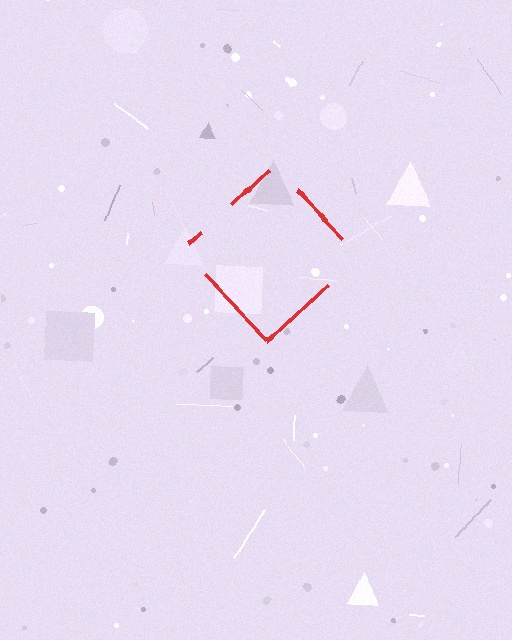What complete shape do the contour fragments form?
The contour fragments form a diamond.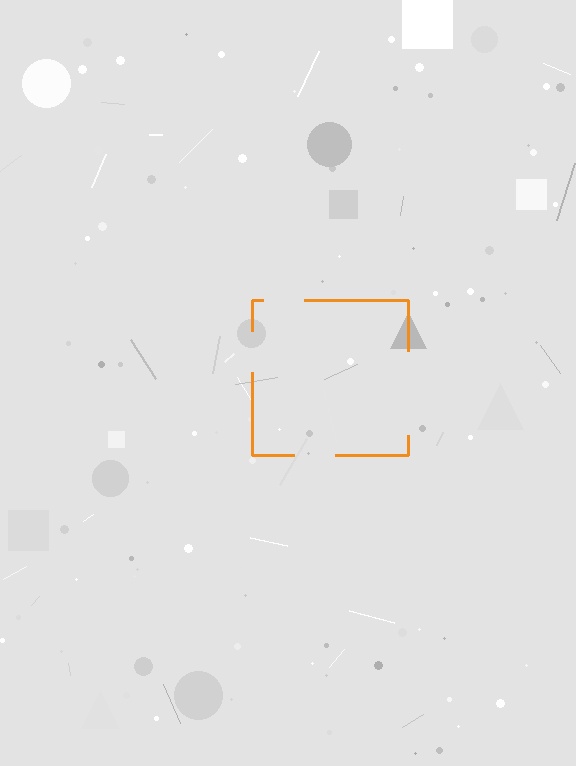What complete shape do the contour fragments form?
The contour fragments form a square.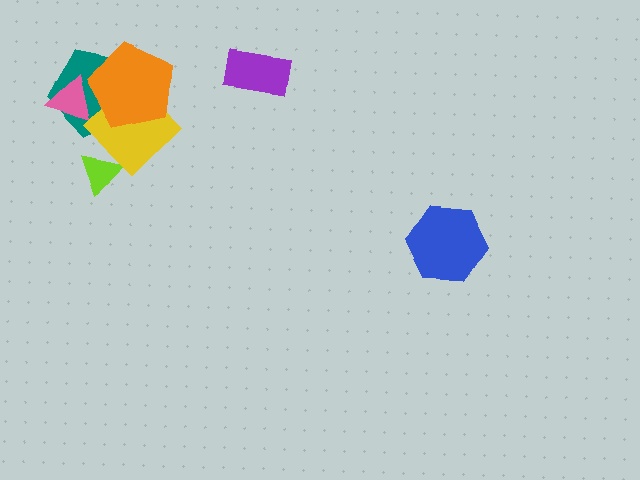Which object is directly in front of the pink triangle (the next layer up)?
The yellow diamond is directly in front of the pink triangle.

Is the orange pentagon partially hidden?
No, no other shape covers it.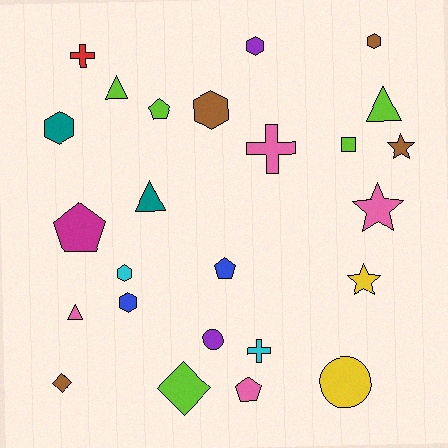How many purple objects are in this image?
There are 2 purple objects.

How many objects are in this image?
There are 25 objects.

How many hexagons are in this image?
There are 6 hexagons.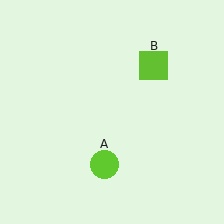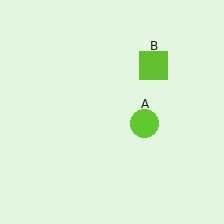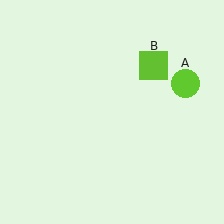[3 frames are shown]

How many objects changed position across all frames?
1 object changed position: lime circle (object A).